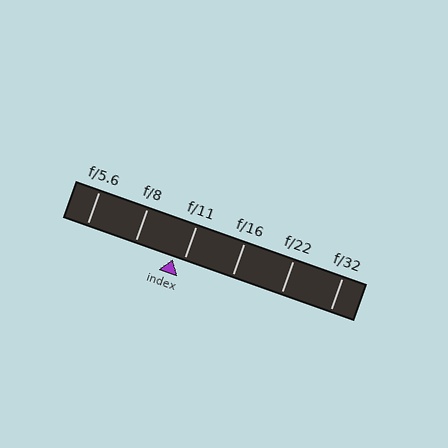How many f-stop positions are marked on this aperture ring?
There are 6 f-stop positions marked.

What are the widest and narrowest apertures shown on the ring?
The widest aperture shown is f/5.6 and the narrowest is f/32.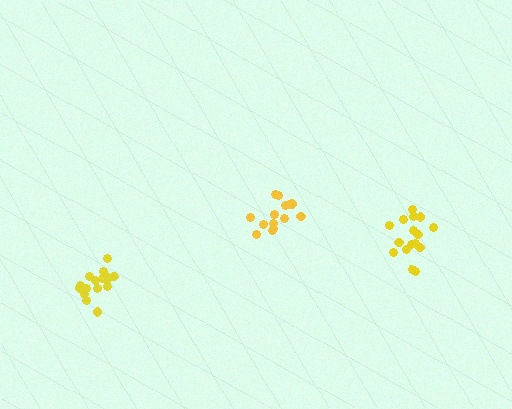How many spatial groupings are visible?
There are 3 spatial groupings.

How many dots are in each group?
Group 1: 14 dots, Group 2: 16 dots, Group 3: 17 dots (47 total).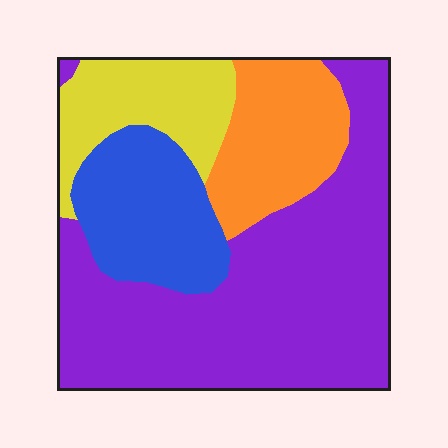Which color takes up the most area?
Purple, at roughly 50%.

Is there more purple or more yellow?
Purple.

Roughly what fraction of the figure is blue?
Blue covers 17% of the figure.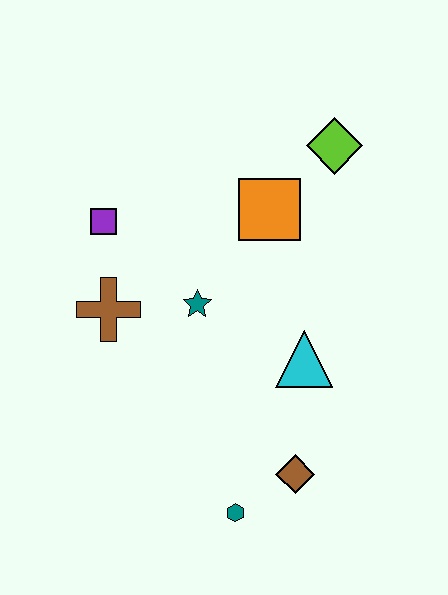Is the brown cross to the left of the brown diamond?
Yes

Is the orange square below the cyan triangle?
No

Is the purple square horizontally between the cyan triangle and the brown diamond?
No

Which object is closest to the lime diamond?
The orange square is closest to the lime diamond.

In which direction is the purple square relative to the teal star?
The purple square is to the left of the teal star.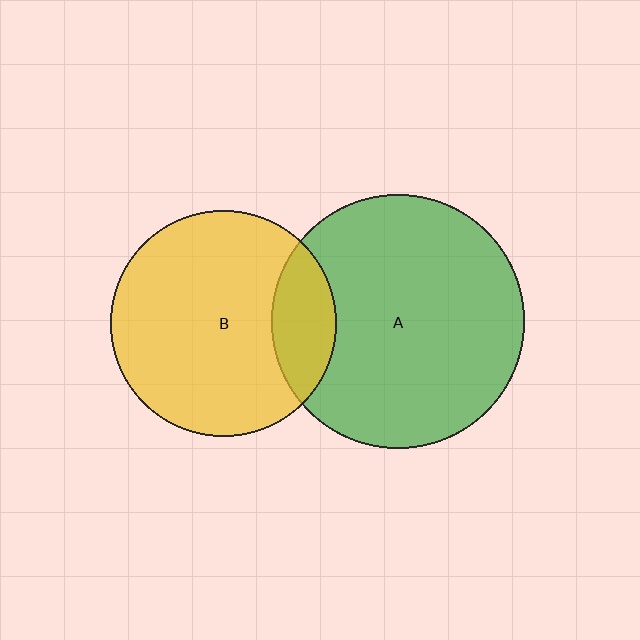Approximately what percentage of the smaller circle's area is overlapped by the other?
Approximately 20%.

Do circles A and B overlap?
Yes.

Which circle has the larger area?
Circle A (green).